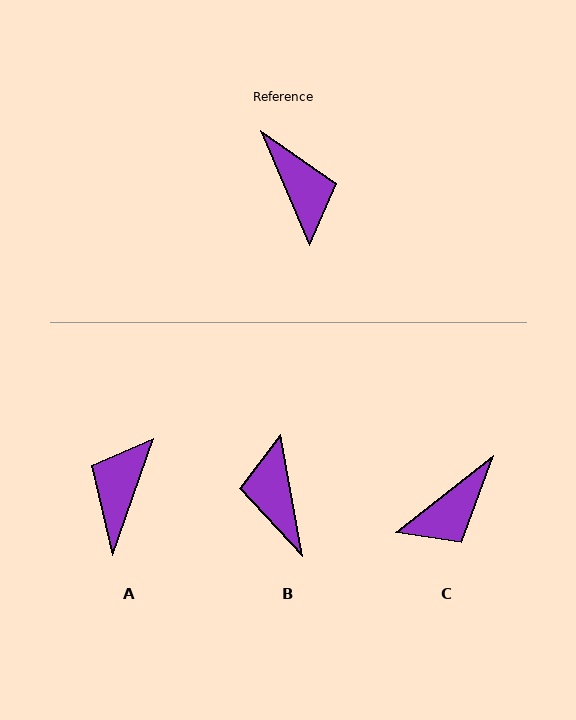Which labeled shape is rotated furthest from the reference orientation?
B, about 167 degrees away.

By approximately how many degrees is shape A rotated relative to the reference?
Approximately 138 degrees counter-clockwise.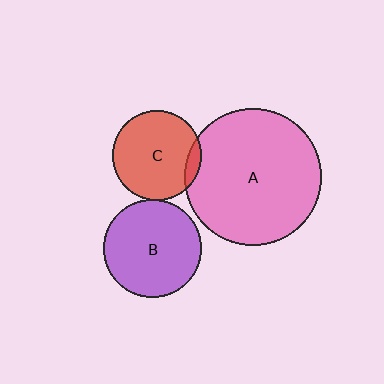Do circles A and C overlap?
Yes.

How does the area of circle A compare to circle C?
Approximately 2.4 times.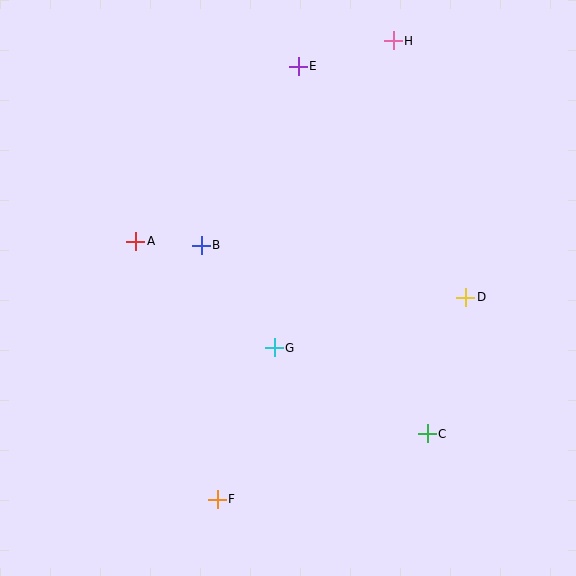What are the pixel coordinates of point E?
Point E is at (298, 66).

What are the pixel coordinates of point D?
Point D is at (466, 297).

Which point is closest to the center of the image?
Point G at (274, 348) is closest to the center.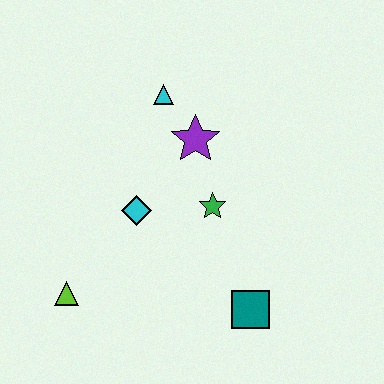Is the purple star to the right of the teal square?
No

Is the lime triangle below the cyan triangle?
Yes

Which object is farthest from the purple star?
The lime triangle is farthest from the purple star.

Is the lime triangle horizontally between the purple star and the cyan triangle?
No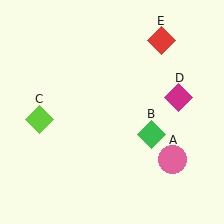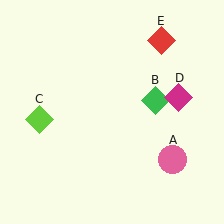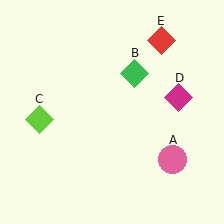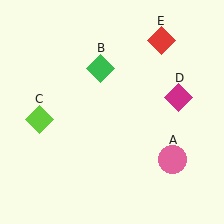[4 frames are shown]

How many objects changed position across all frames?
1 object changed position: green diamond (object B).